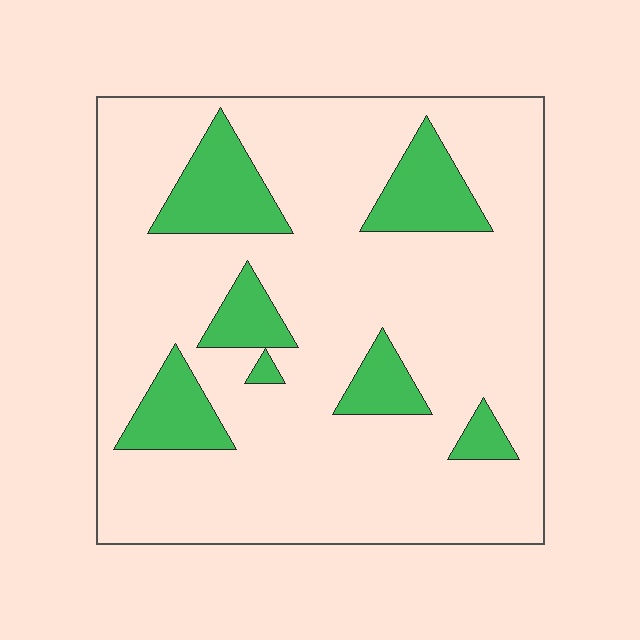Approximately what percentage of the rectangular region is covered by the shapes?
Approximately 20%.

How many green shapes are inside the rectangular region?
7.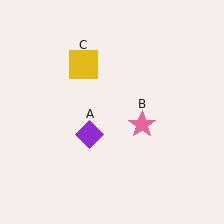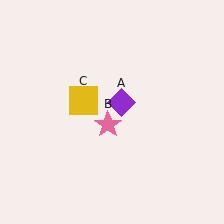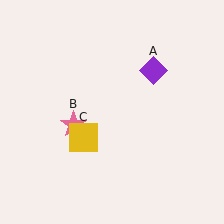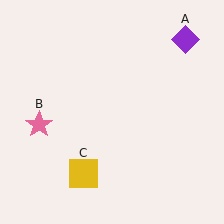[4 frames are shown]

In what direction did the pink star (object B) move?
The pink star (object B) moved left.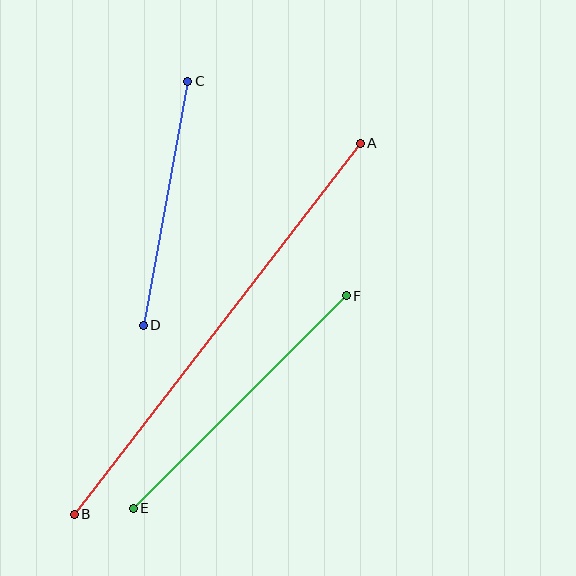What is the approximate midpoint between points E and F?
The midpoint is at approximately (240, 402) pixels.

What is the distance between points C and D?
The distance is approximately 248 pixels.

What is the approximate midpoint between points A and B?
The midpoint is at approximately (217, 329) pixels.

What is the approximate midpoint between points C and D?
The midpoint is at approximately (166, 203) pixels.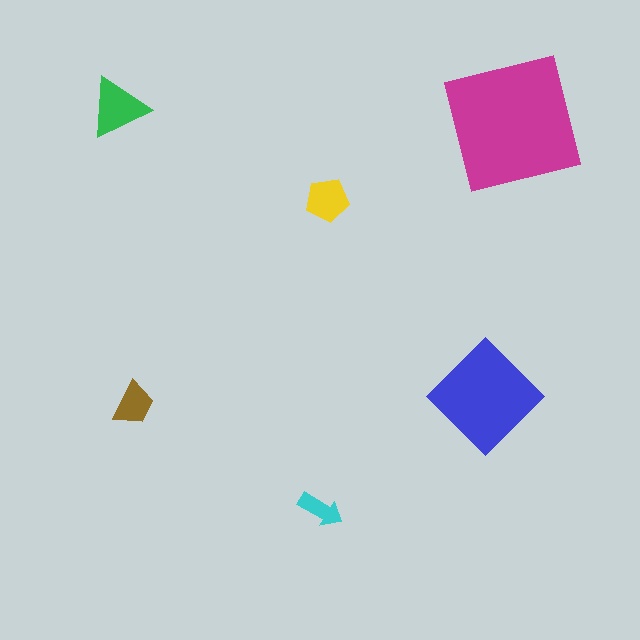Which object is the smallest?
The cyan arrow.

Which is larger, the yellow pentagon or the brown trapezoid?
The yellow pentagon.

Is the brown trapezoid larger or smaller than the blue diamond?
Smaller.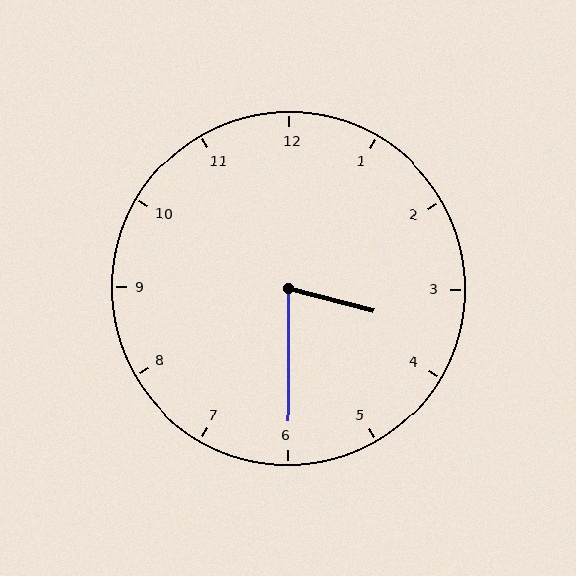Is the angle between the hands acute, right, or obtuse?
It is acute.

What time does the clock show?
3:30.